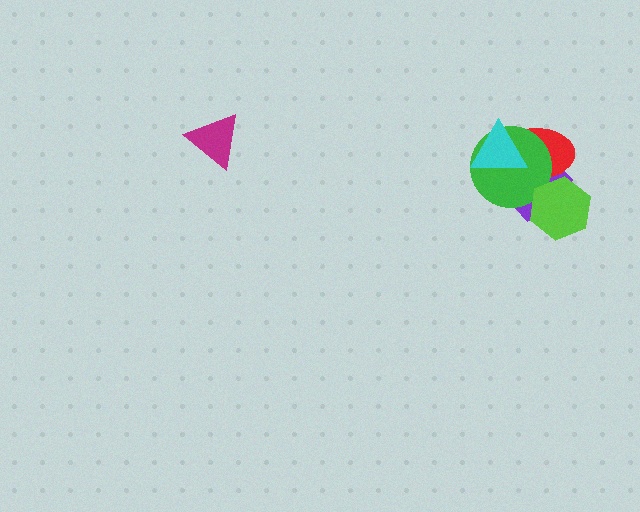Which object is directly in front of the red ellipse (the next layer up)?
The green circle is directly in front of the red ellipse.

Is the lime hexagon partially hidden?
No, no other shape covers it.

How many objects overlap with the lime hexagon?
3 objects overlap with the lime hexagon.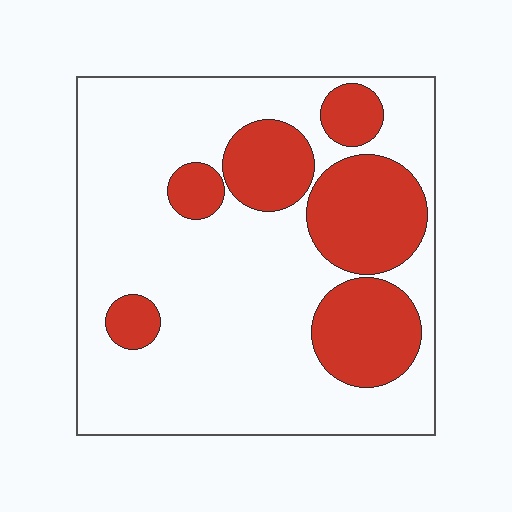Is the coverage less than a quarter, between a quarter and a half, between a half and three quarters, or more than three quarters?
Between a quarter and a half.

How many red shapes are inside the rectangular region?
6.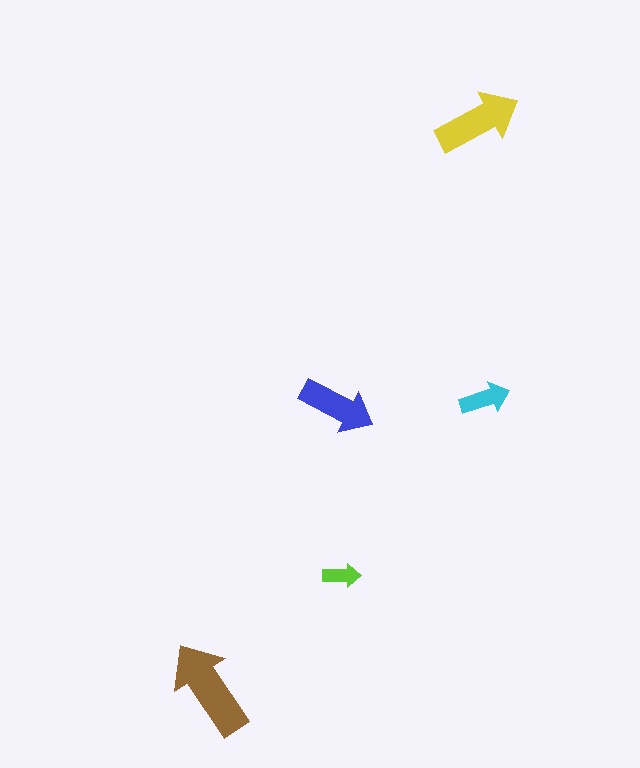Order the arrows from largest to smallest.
the brown one, the yellow one, the blue one, the cyan one, the lime one.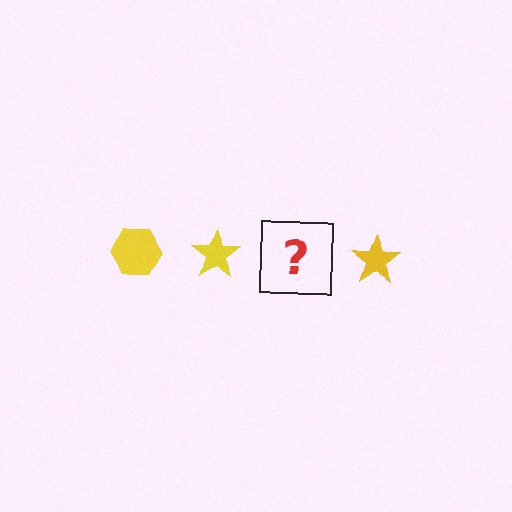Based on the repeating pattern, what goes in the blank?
The blank should be a yellow hexagon.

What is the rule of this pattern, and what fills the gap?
The rule is that the pattern cycles through hexagon, star shapes in yellow. The gap should be filled with a yellow hexagon.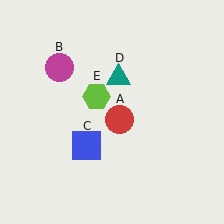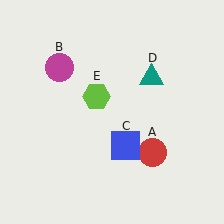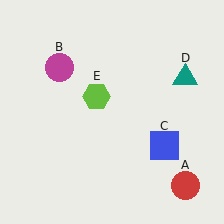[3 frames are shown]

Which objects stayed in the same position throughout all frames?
Magenta circle (object B) and lime hexagon (object E) remained stationary.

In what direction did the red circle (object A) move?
The red circle (object A) moved down and to the right.